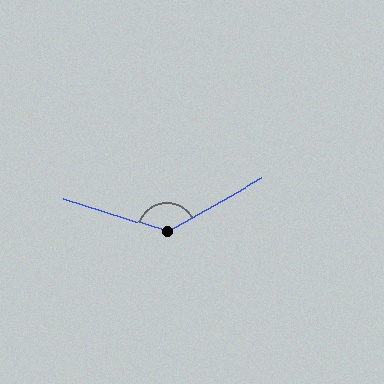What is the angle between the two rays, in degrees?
Approximately 133 degrees.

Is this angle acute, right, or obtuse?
It is obtuse.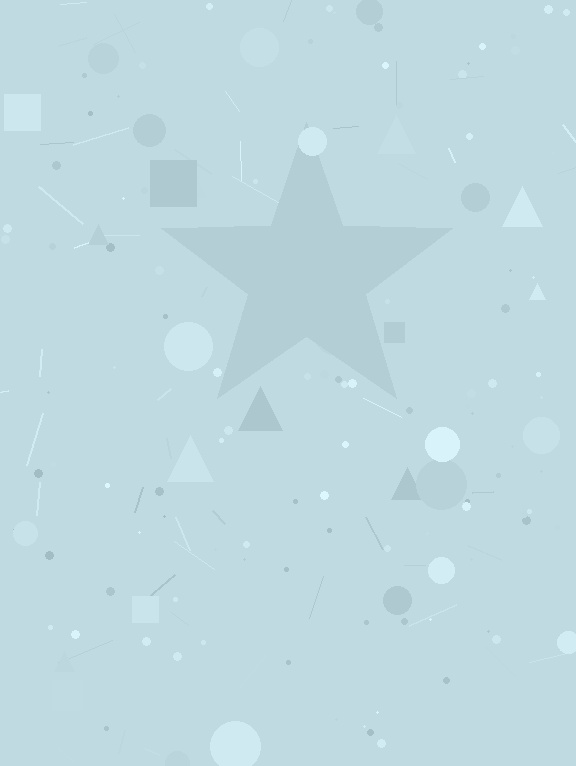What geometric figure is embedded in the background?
A star is embedded in the background.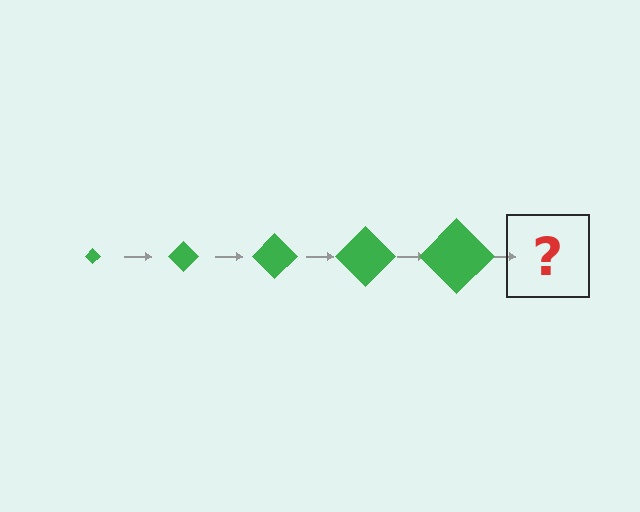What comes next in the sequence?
The next element should be a green diamond, larger than the previous one.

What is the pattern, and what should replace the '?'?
The pattern is that the diamond gets progressively larger each step. The '?' should be a green diamond, larger than the previous one.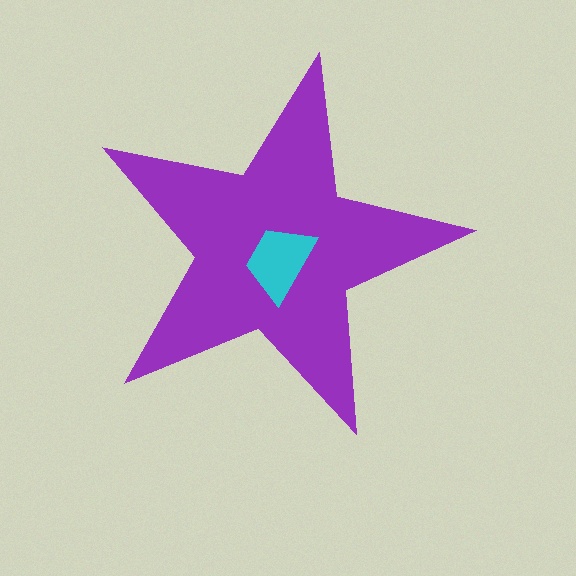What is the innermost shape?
The cyan trapezoid.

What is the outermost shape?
The purple star.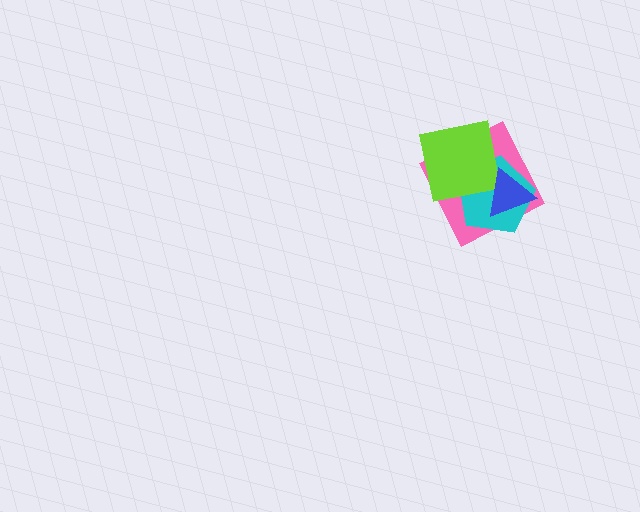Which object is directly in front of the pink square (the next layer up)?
The cyan pentagon is directly in front of the pink square.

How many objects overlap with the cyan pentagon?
3 objects overlap with the cyan pentagon.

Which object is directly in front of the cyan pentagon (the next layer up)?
The lime square is directly in front of the cyan pentagon.